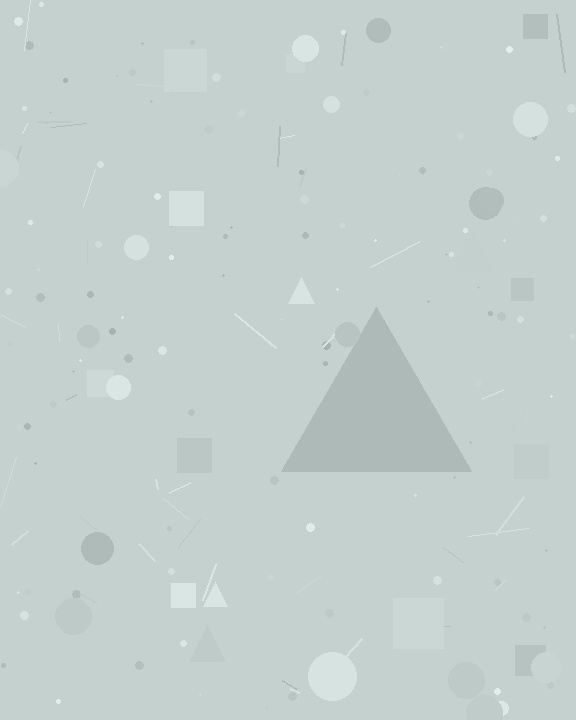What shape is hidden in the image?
A triangle is hidden in the image.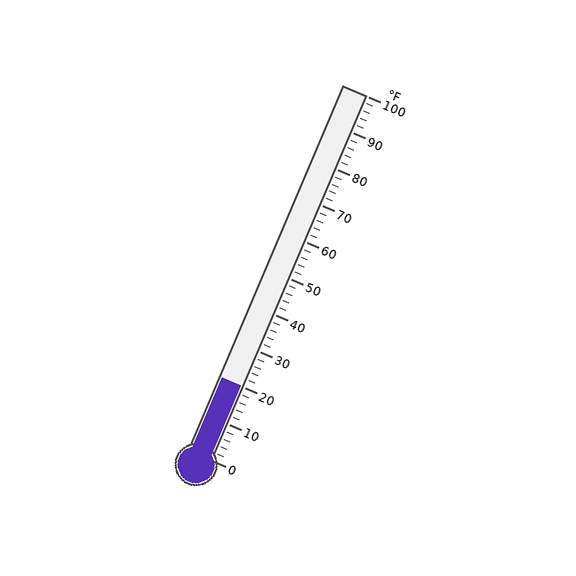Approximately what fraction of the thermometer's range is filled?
The thermometer is filled to approximately 20% of its range.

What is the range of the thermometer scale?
The thermometer scale ranges from 0°F to 100°F.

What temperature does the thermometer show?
The thermometer shows approximately 20°F.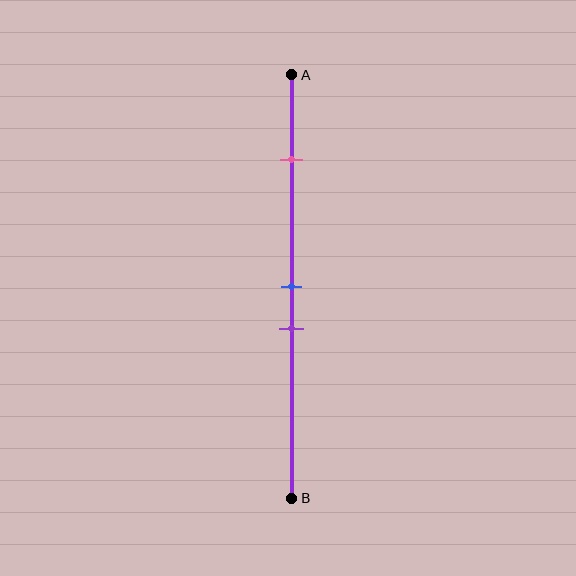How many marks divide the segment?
There are 3 marks dividing the segment.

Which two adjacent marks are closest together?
The blue and purple marks are the closest adjacent pair.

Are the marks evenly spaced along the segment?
No, the marks are not evenly spaced.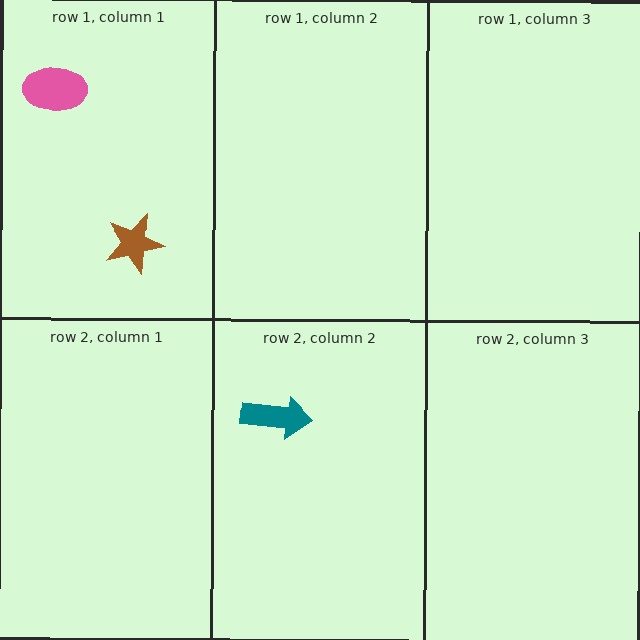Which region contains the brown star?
The row 1, column 1 region.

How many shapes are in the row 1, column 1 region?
2.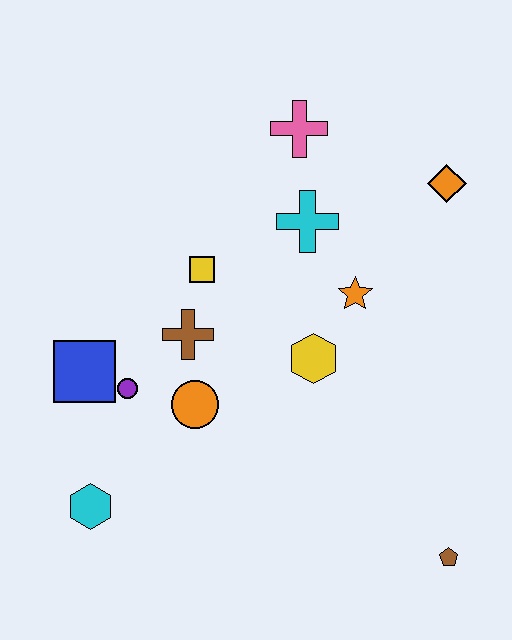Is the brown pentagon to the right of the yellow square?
Yes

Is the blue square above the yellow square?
No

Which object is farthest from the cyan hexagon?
The orange diamond is farthest from the cyan hexagon.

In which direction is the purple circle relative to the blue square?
The purple circle is to the right of the blue square.